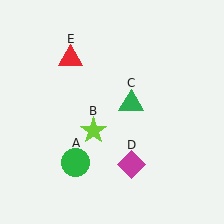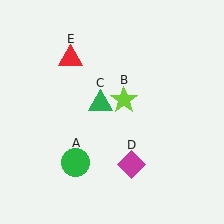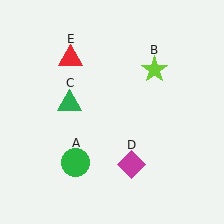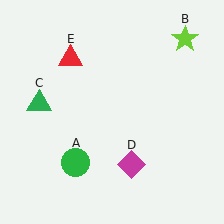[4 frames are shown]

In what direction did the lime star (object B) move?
The lime star (object B) moved up and to the right.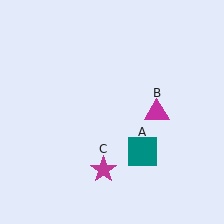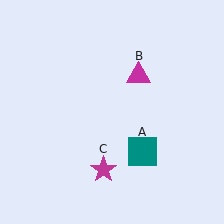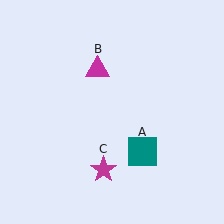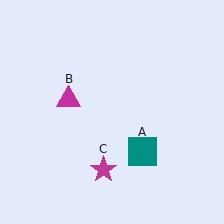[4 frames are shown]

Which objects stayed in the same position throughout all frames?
Teal square (object A) and magenta star (object C) remained stationary.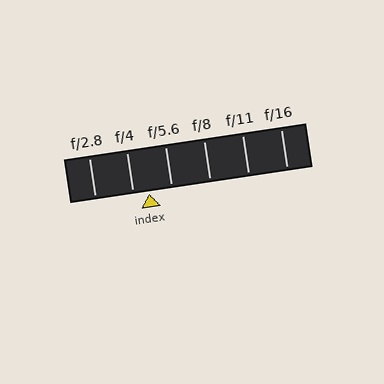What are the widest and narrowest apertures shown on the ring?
The widest aperture shown is f/2.8 and the narrowest is f/16.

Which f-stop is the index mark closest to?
The index mark is closest to f/4.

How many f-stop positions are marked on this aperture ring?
There are 6 f-stop positions marked.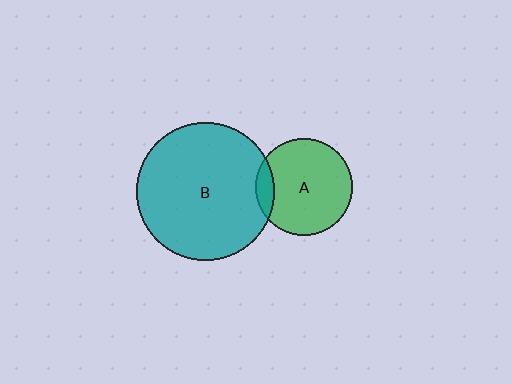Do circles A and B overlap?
Yes.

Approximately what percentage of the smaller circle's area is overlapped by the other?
Approximately 10%.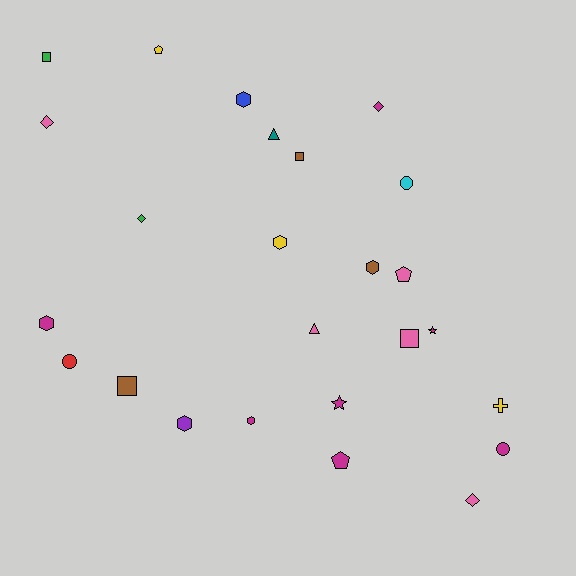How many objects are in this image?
There are 25 objects.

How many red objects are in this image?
There is 1 red object.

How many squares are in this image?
There are 4 squares.